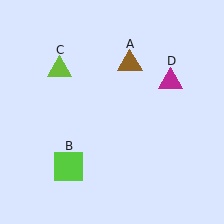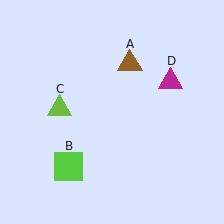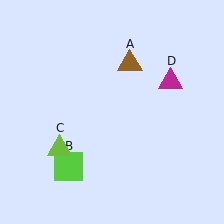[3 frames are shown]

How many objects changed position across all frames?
1 object changed position: lime triangle (object C).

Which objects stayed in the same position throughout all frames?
Brown triangle (object A) and lime square (object B) and magenta triangle (object D) remained stationary.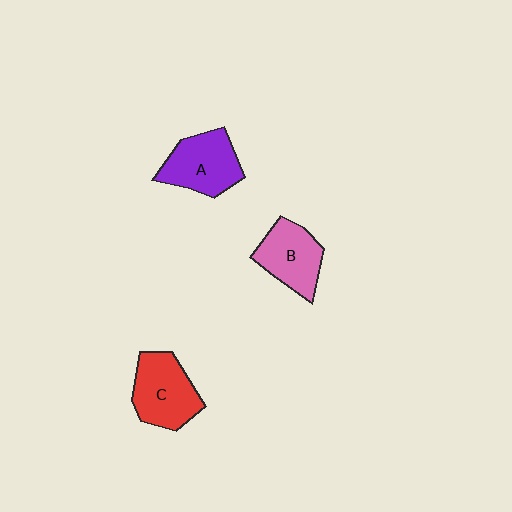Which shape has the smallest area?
Shape B (pink).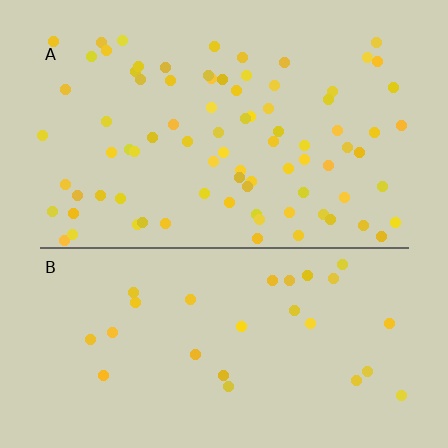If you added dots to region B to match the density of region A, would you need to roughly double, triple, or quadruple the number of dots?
Approximately triple.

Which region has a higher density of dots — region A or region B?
A (the top).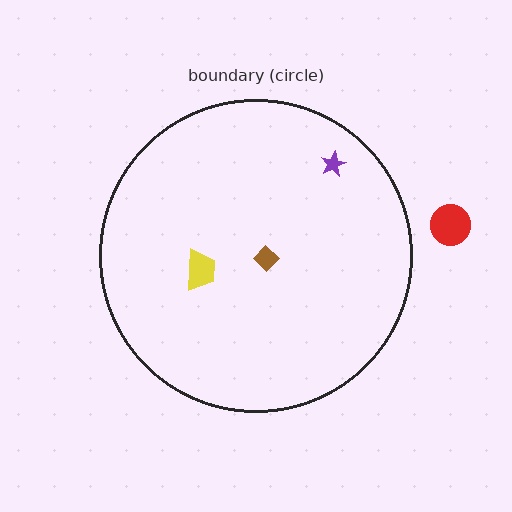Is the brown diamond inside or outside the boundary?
Inside.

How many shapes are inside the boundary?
3 inside, 1 outside.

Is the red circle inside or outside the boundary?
Outside.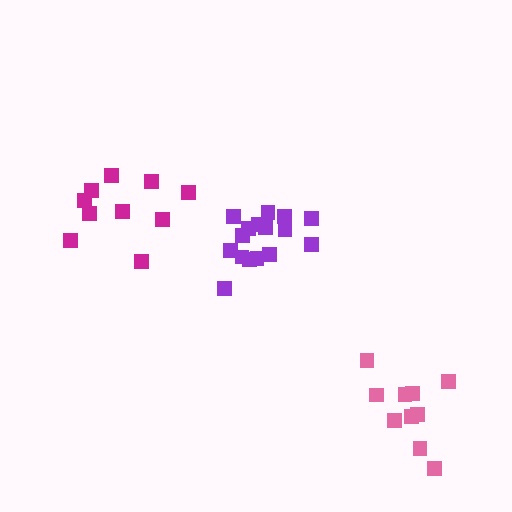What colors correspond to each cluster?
The clusters are colored: magenta, pink, purple.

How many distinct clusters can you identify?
There are 3 distinct clusters.